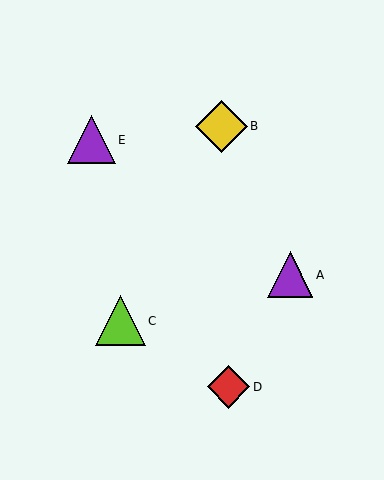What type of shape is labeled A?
Shape A is a purple triangle.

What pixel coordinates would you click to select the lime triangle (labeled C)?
Click at (121, 321) to select the lime triangle C.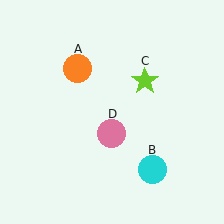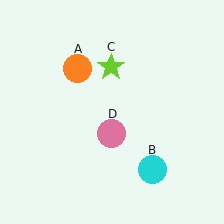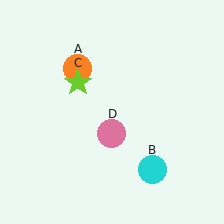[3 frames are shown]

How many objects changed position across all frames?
1 object changed position: lime star (object C).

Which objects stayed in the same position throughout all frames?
Orange circle (object A) and cyan circle (object B) and pink circle (object D) remained stationary.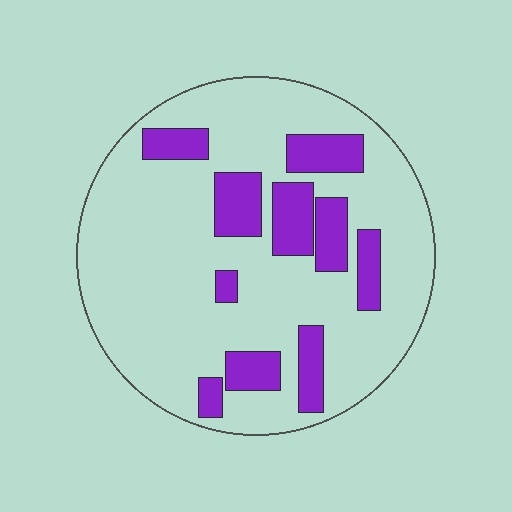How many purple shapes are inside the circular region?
10.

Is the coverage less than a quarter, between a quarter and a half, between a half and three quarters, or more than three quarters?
Less than a quarter.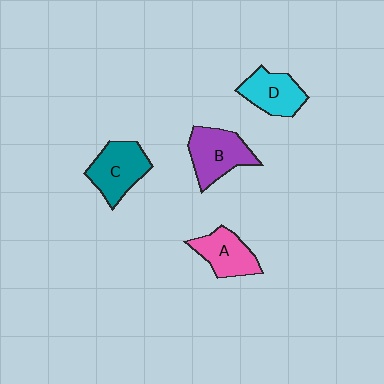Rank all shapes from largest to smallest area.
From largest to smallest: B (purple), C (teal), D (cyan), A (pink).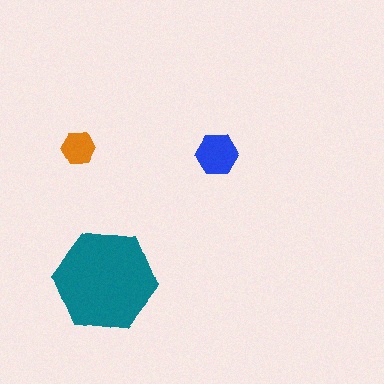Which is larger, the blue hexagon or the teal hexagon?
The teal one.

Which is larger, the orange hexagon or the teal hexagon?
The teal one.